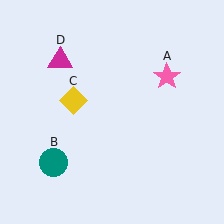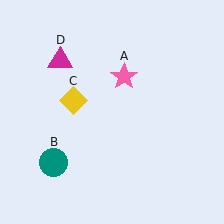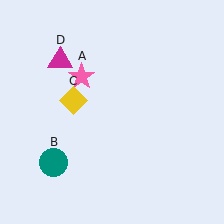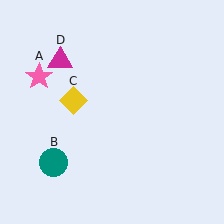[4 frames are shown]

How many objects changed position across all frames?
1 object changed position: pink star (object A).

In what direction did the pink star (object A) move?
The pink star (object A) moved left.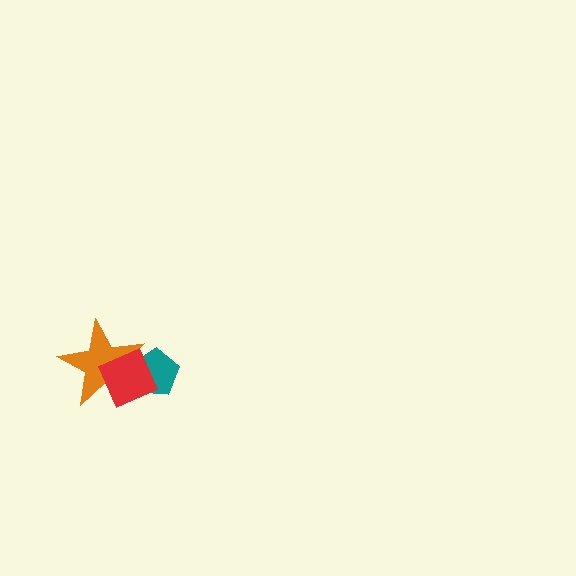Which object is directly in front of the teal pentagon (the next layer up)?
The orange star is directly in front of the teal pentagon.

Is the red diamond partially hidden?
No, no other shape covers it.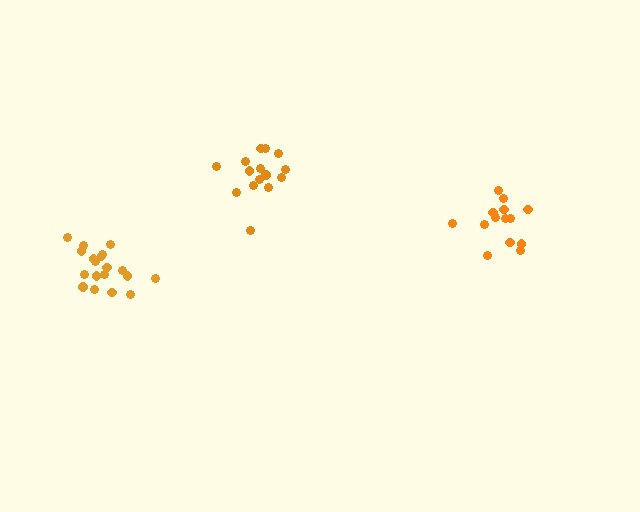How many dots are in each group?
Group 1: 15 dots, Group 2: 19 dots, Group 3: 14 dots (48 total).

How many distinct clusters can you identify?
There are 3 distinct clusters.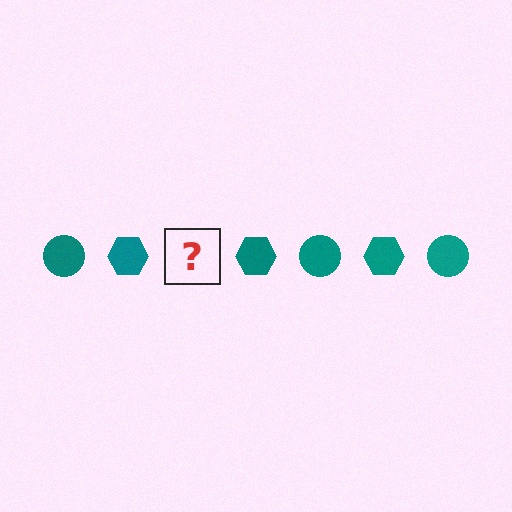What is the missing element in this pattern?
The missing element is a teal circle.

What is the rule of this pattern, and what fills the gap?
The rule is that the pattern cycles through circle, hexagon shapes in teal. The gap should be filled with a teal circle.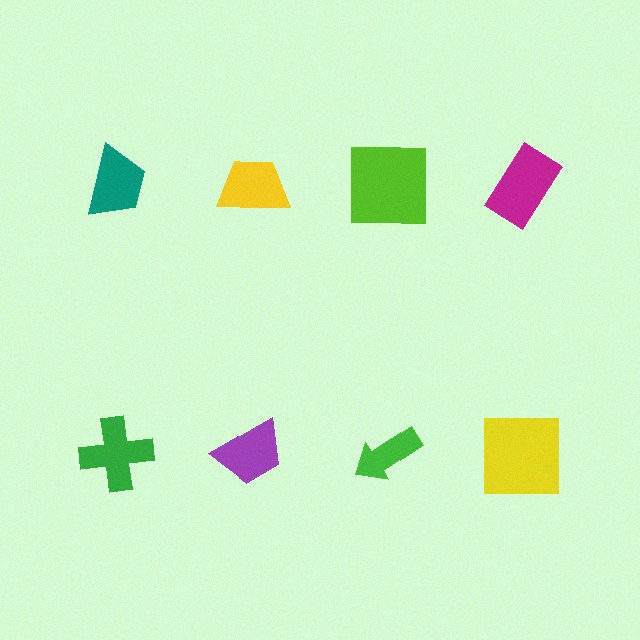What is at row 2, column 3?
A green arrow.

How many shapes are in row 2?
4 shapes.